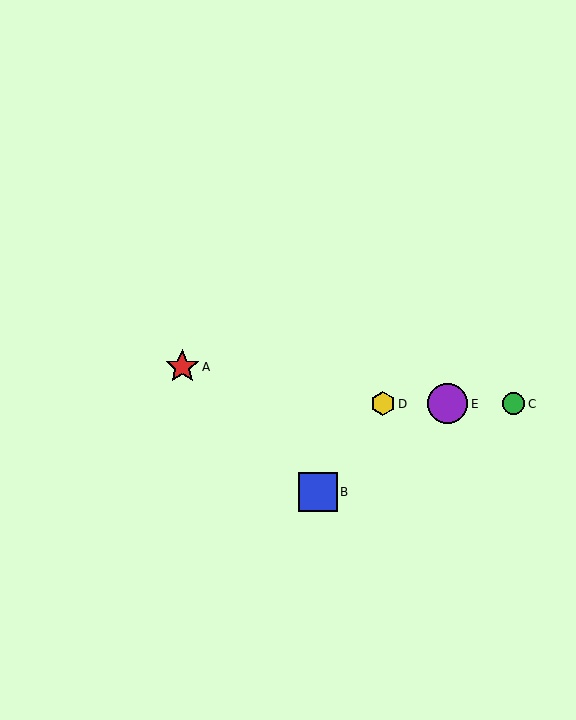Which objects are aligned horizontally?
Objects C, D, E are aligned horizontally.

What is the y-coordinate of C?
Object C is at y≈404.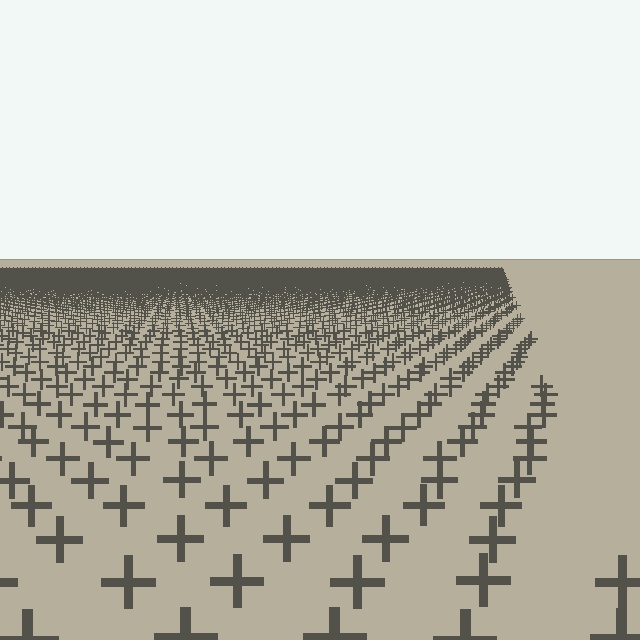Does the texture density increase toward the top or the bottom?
Density increases toward the top.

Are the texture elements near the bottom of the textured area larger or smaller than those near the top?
Larger. Near the bottom, elements are closer to the viewer and appear at a bigger on-screen size.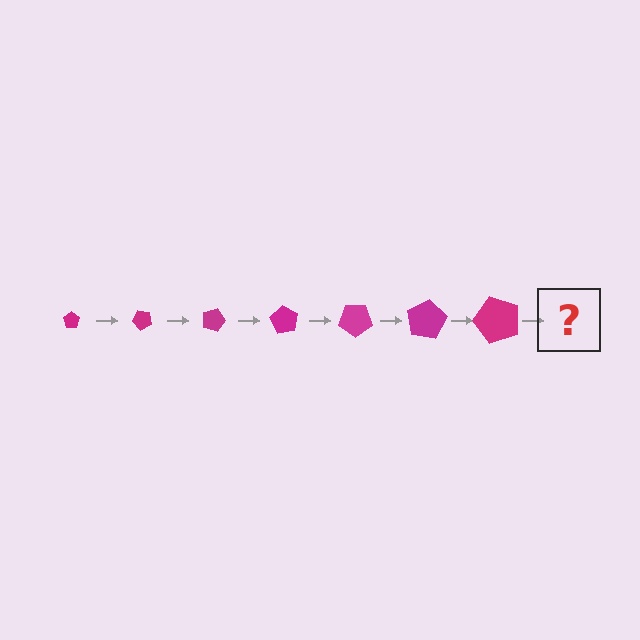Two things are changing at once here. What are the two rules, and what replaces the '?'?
The two rules are that the pentagon grows larger each step and it rotates 45 degrees each step. The '?' should be a pentagon, larger than the previous one and rotated 315 degrees from the start.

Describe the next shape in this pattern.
It should be a pentagon, larger than the previous one and rotated 315 degrees from the start.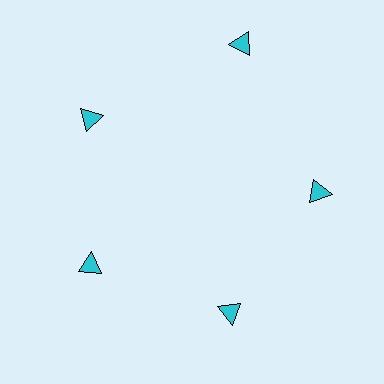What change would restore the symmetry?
The symmetry would be restored by moving it inward, back onto the ring so that all 5 triangles sit at equal angles and equal distance from the center.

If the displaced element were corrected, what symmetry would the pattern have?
It would have 5-fold rotational symmetry — the pattern would map onto itself every 72 degrees.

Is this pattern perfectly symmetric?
No. The 5 cyan triangles are arranged in a ring, but one element near the 1 o'clock position is pushed outward from the center, breaking the 5-fold rotational symmetry.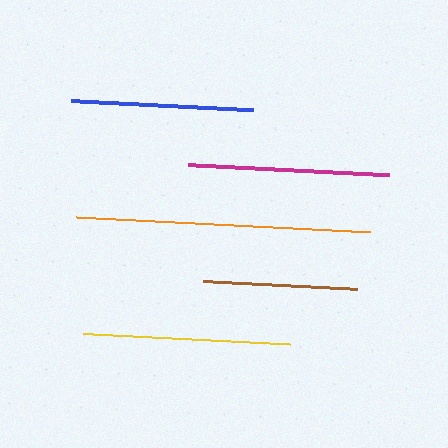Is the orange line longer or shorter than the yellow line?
The orange line is longer than the yellow line.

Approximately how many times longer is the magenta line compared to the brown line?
The magenta line is approximately 1.3 times the length of the brown line.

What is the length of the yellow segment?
The yellow segment is approximately 206 pixels long.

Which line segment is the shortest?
The brown line is the shortest at approximately 154 pixels.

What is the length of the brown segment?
The brown segment is approximately 154 pixels long.